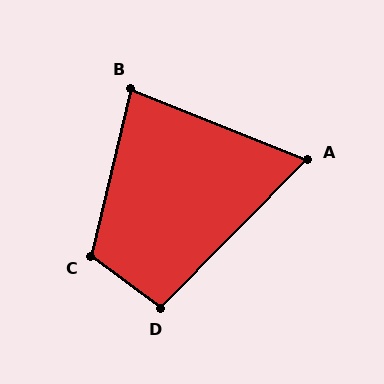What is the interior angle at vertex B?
Approximately 82 degrees (acute).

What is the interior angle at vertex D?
Approximately 98 degrees (obtuse).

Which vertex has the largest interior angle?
C, at approximately 113 degrees.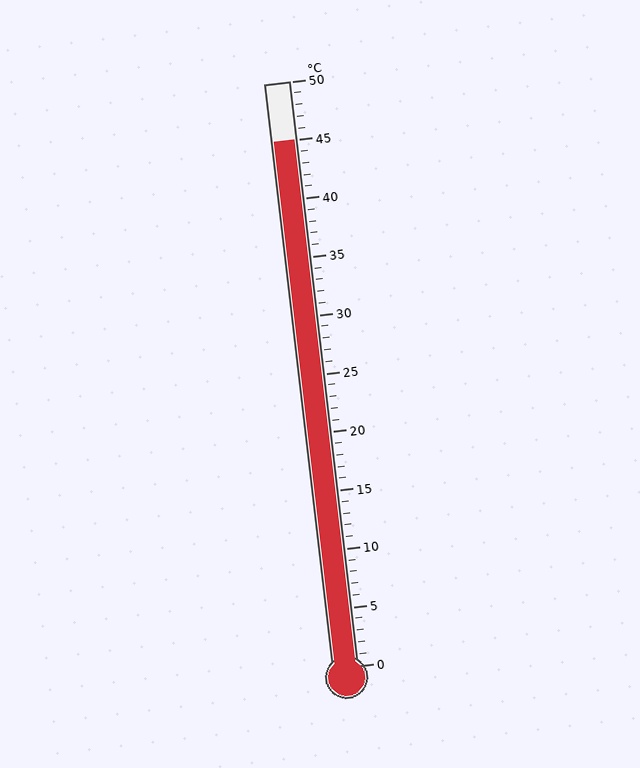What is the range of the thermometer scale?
The thermometer scale ranges from 0°C to 50°C.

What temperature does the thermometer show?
The thermometer shows approximately 45°C.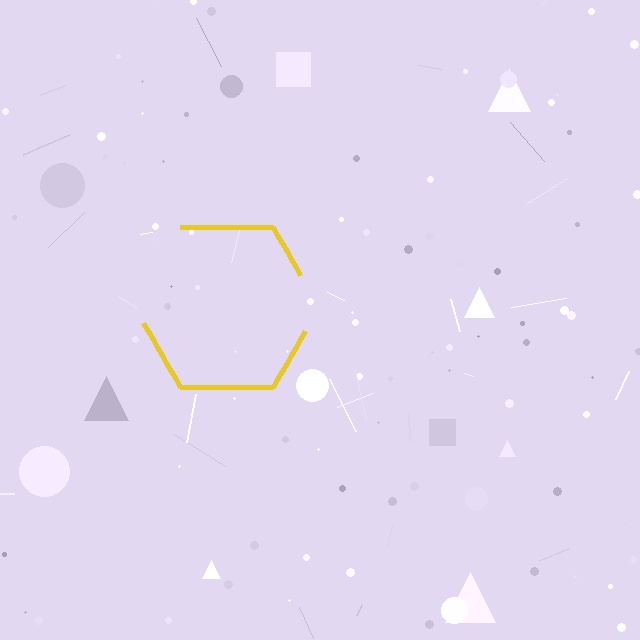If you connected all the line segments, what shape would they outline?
They would outline a hexagon.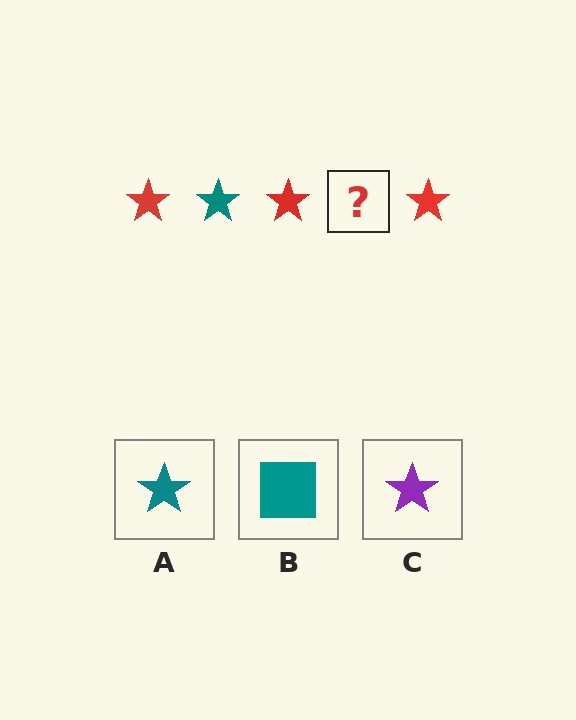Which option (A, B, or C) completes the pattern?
A.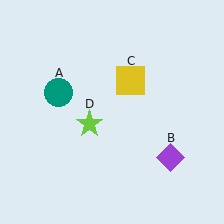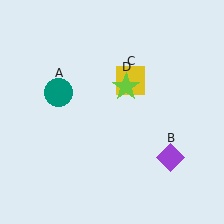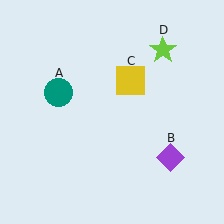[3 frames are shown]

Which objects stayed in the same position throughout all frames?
Teal circle (object A) and purple diamond (object B) and yellow square (object C) remained stationary.